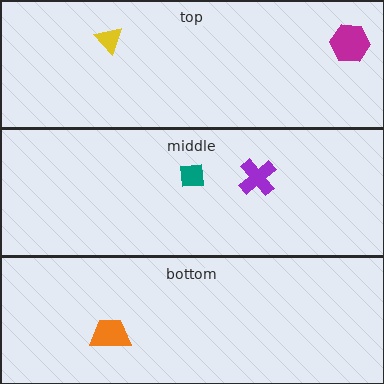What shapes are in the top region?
The magenta hexagon, the yellow triangle.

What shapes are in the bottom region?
The orange trapezoid.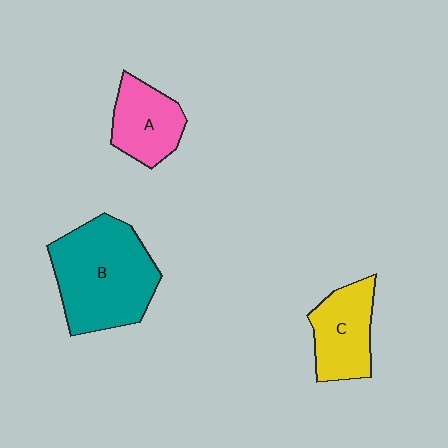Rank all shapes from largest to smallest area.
From largest to smallest: B (teal), C (yellow), A (pink).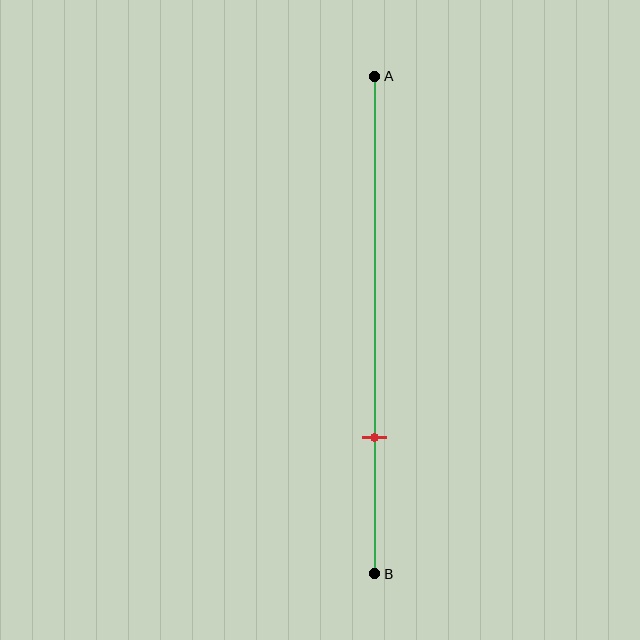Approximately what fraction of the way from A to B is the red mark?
The red mark is approximately 75% of the way from A to B.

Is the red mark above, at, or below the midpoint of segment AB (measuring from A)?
The red mark is below the midpoint of segment AB.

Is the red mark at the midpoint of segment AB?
No, the mark is at about 75% from A, not at the 50% midpoint.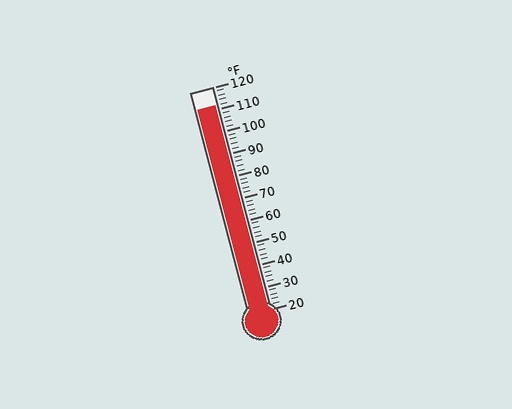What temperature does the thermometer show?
The thermometer shows approximately 112°F.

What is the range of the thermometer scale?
The thermometer scale ranges from 20°F to 120°F.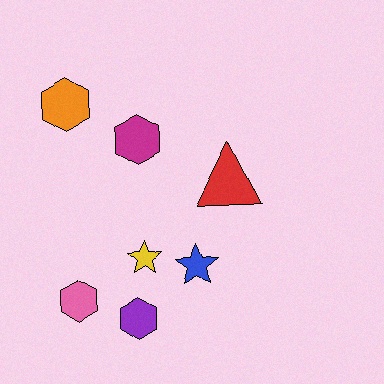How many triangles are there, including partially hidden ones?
There is 1 triangle.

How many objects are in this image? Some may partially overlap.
There are 7 objects.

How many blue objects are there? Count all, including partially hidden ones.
There is 1 blue object.